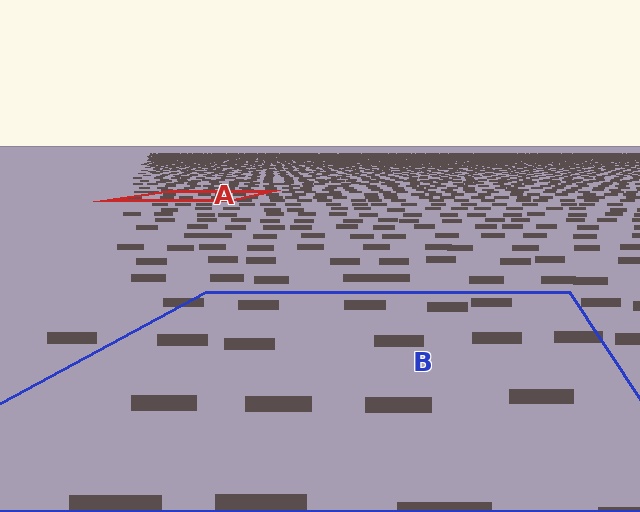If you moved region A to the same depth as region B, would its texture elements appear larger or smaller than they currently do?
They would appear larger. At a closer depth, the same texture elements are projected at a bigger on-screen size.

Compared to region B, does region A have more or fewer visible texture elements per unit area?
Region A has more texture elements per unit area — they are packed more densely because it is farther away.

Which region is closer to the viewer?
Region B is closer. The texture elements there are larger and more spread out.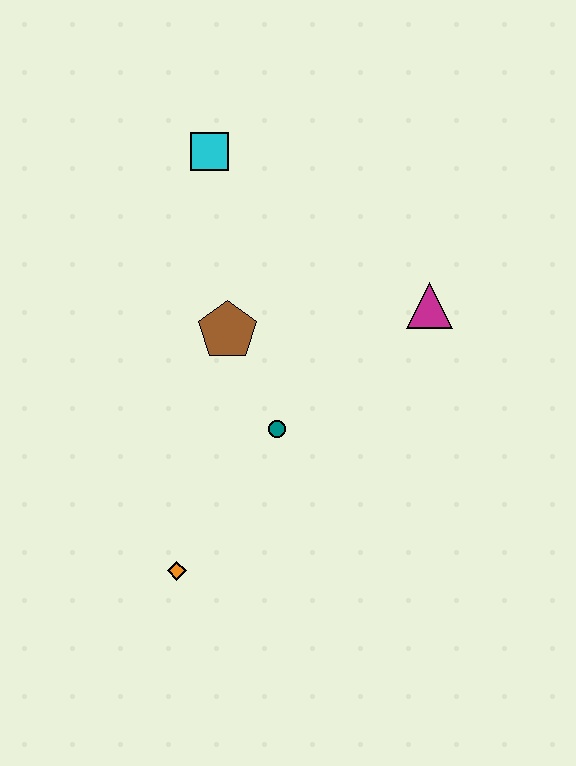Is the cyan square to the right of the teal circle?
No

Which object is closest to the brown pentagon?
The teal circle is closest to the brown pentagon.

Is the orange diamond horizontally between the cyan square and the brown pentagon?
No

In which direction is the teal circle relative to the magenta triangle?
The teal circle is to the left of the magenta triangle.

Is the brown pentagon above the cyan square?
No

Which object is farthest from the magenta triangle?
The orange diamond is farthest from the magenta triangle.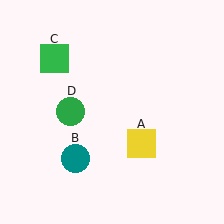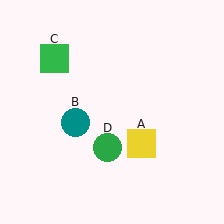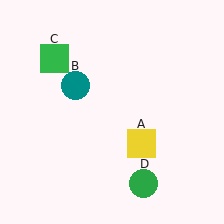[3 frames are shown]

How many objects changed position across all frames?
2 objects changed position: teal circle (object B), green circle (object D).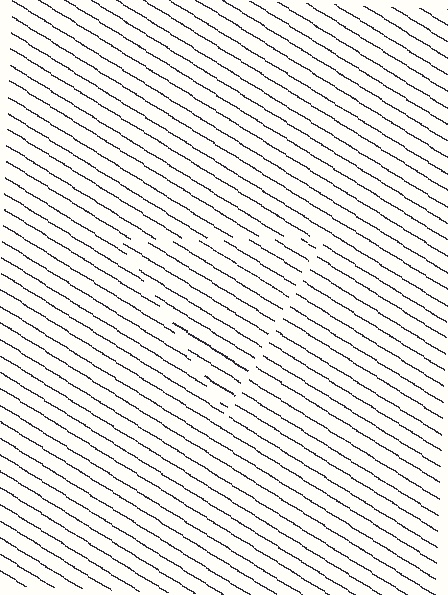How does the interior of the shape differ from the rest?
The interior of the shape contains the same grating, shifted by half a period — the contour is defined by the phase discontinuity where line-ends from the inner and outer gratings abut.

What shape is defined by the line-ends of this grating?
An illusory triangle. The interior of the shape contains the same grating, shifted by half a period — the contour is defined by the phase discontinuity where line-ends from the inner and outer gratings abut.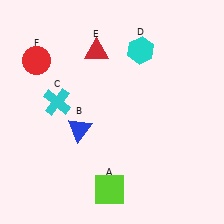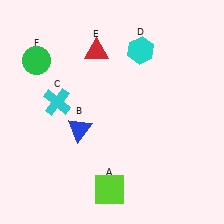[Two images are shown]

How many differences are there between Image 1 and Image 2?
There is 1 difference between the two images.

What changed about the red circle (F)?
In Image 1, F is red. In Image 2, it changed to green.